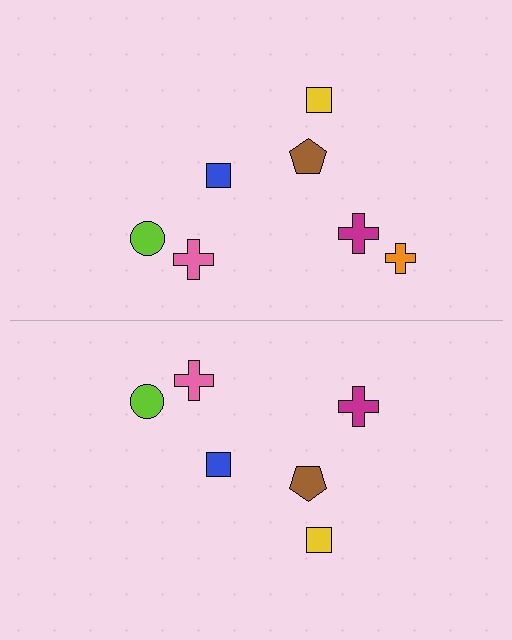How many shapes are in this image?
There are 13 shapes in this image.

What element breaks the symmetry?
A orange cross is missing from the bottom side.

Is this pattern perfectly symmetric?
No, the pattern is not perfectly symmetric. A orange cross is missing from the bottom side.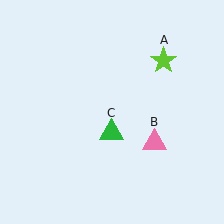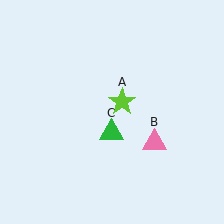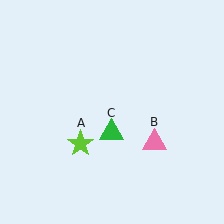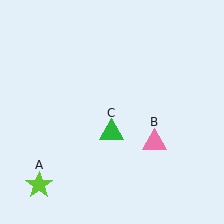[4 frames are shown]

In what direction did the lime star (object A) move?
The lime star (object A) moved down and to the left.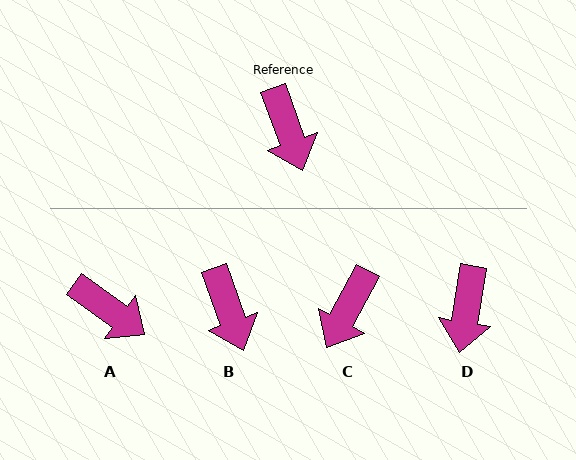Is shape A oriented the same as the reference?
No, it is off by about 35 degrees.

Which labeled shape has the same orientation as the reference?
B.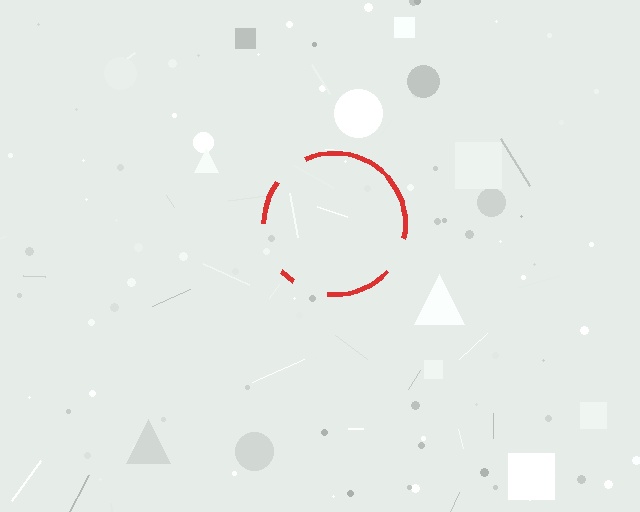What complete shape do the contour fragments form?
The contour fragments form a circle.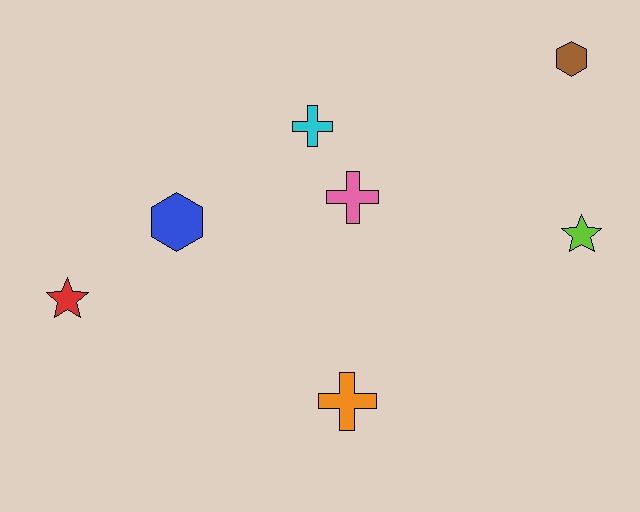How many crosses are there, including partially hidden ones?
There are 3 crosses.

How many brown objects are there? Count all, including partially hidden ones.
There is 1 brown object.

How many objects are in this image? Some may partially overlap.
There are 7 objects.